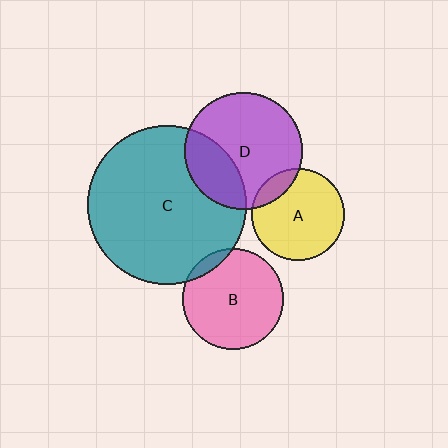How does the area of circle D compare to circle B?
Approximately 1.4 times.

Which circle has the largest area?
Circle C (teal).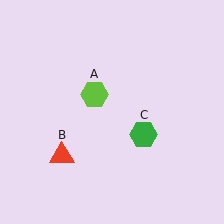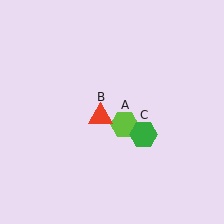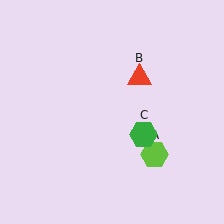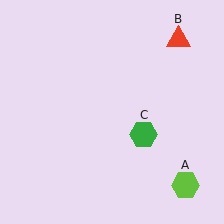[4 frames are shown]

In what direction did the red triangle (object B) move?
The red triangle (object B) moved up and to the right.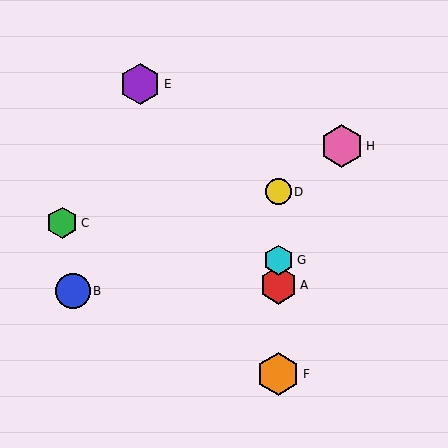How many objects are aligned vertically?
4 objects (A, D, F, G) are aligned vertically.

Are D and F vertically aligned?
Yes, both are at x≈278.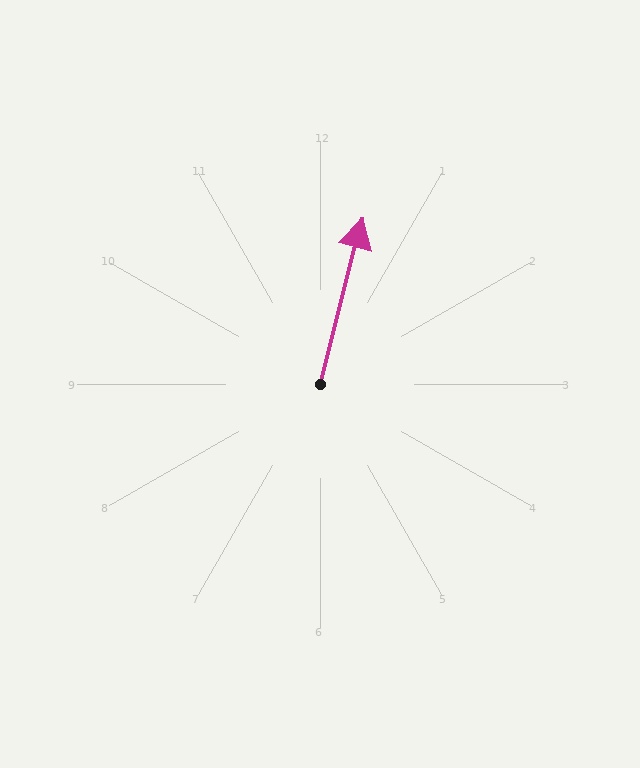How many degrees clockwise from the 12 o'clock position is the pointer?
Approximately 14 degrees.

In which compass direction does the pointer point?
North.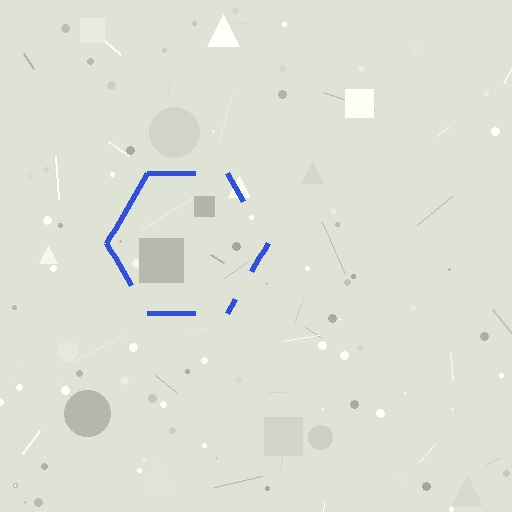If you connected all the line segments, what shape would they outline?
They would outline a hexagon.